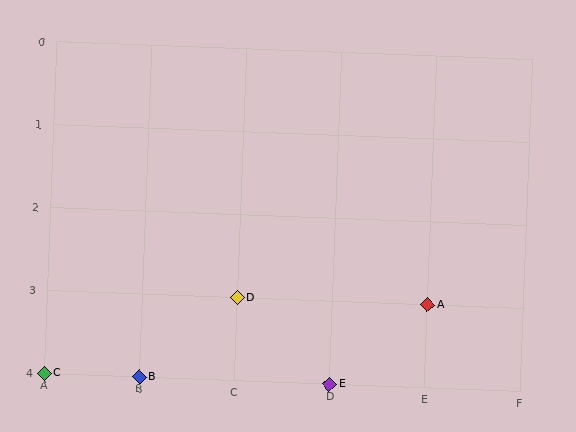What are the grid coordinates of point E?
Point E is at grid coordinates (D, 4).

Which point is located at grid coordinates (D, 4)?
Point E is at (D, 4).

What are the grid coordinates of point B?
Point B is at grid coordinates (B, 4).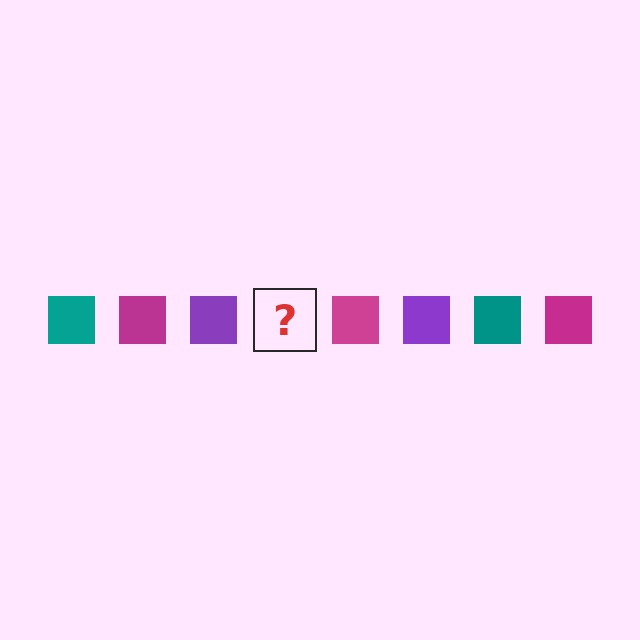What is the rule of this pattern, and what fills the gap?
The rule is that the pattern cycles through teal, magenta, purple squares. The gap should be filled with a teal square.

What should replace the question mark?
The question mark should be replaced with a teal square.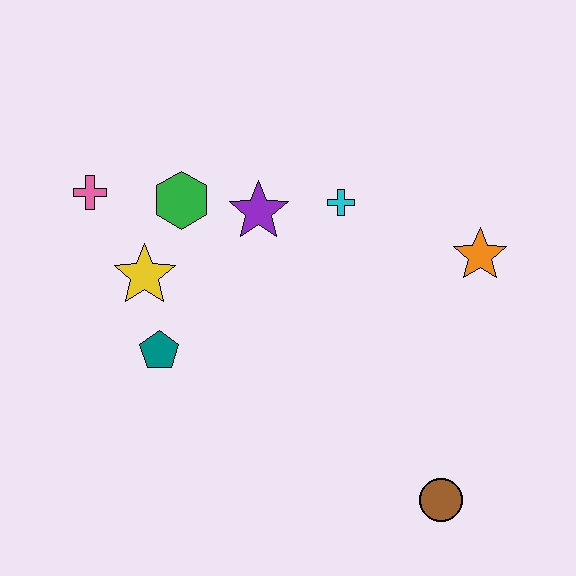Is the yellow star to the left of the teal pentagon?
Yes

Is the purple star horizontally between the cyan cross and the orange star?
No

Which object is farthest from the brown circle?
The pink cross is farthest from the brown circle.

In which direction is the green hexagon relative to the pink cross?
The green hexagon is to the right of the pink cross.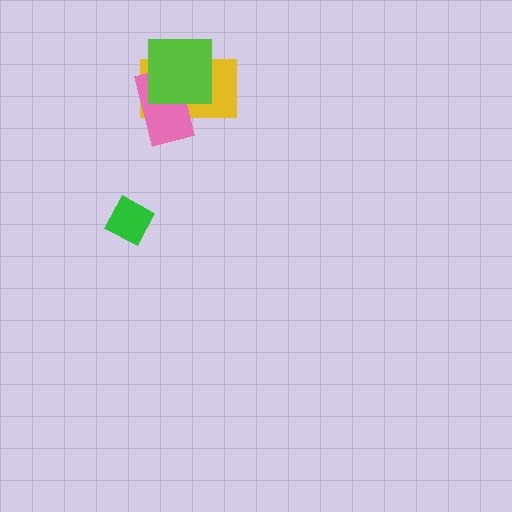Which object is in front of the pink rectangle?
The lime square is in front of the pink rectangle.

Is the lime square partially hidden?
No, no other shape covers it.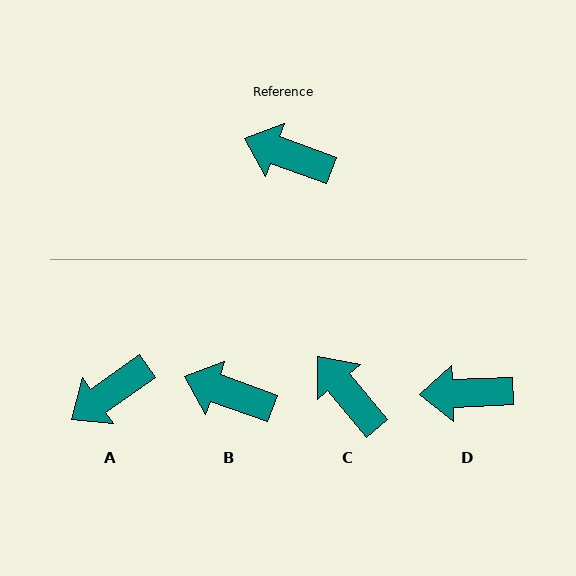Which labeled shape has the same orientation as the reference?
B.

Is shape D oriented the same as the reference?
No, it is off by about 22 degrees.